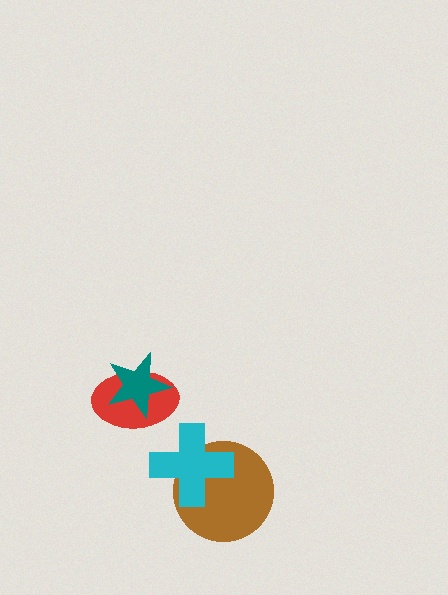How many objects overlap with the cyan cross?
1 object overlaps with the cyan cross.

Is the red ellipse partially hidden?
Yes, it is partially covered by another shape.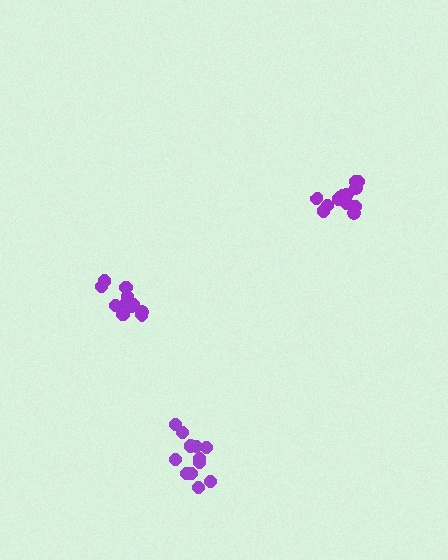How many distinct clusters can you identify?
There are 3 distinct clusters.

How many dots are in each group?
Group 1: 12 dots, Group 2: 14 dots, Group 3: 11 dots (37 total).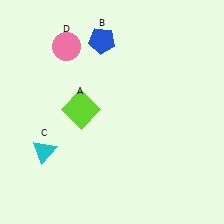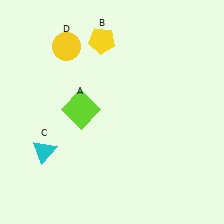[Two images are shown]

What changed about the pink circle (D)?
In Image 1, D is pink. In Image 2, it changed to yellow.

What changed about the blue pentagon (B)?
In Image 1, B is blue. In Image 2, it changed to yellow.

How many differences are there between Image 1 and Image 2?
There are 2 differences between the two images.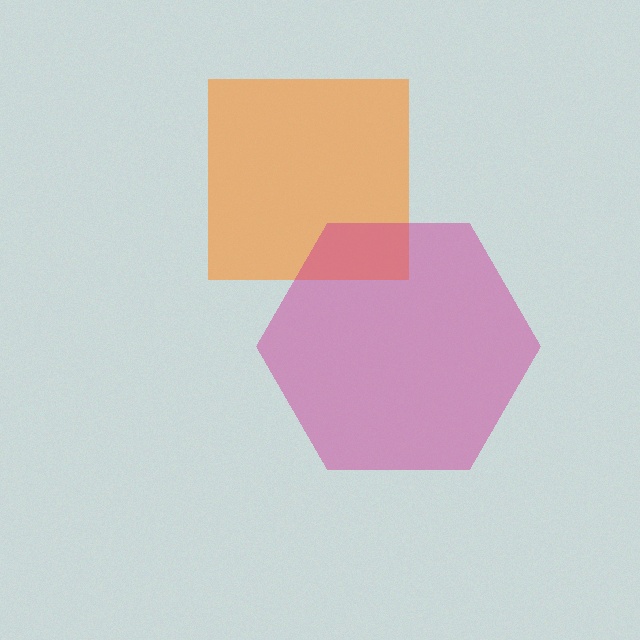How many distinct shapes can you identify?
There are 2 distinct shapes: an orange square, a magenta hexagon.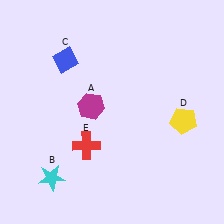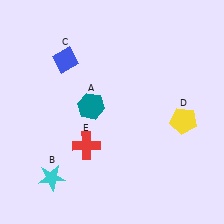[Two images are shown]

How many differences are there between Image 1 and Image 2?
There is 1 difference between the two images.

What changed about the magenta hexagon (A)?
In Image 1, A is magenta. In Image 2, it changed to teal.